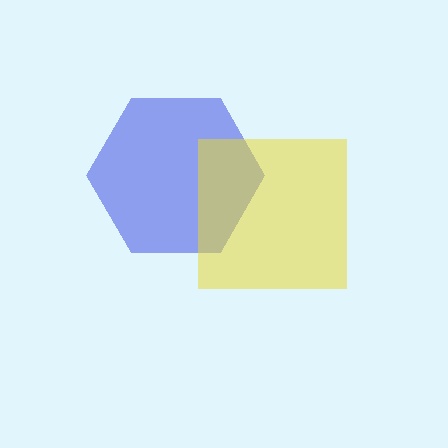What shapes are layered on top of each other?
The layered shapes are: a blue hexagon, a yellow square.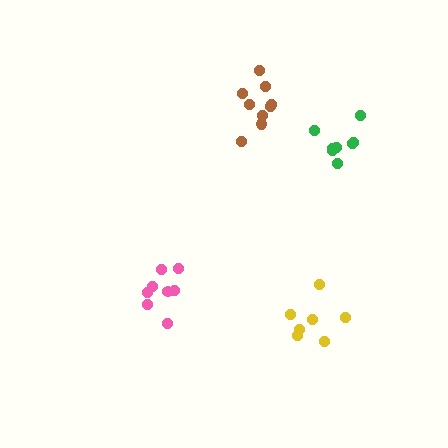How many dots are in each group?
Group 1: 8 dots, Group 2: 7 dots, Group 3: 9 dots, Group 4: 8 dots (32 total).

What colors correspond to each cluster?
The clusters are colored: green, yellow, brown, pink.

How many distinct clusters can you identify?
There are 4 distinct clusters.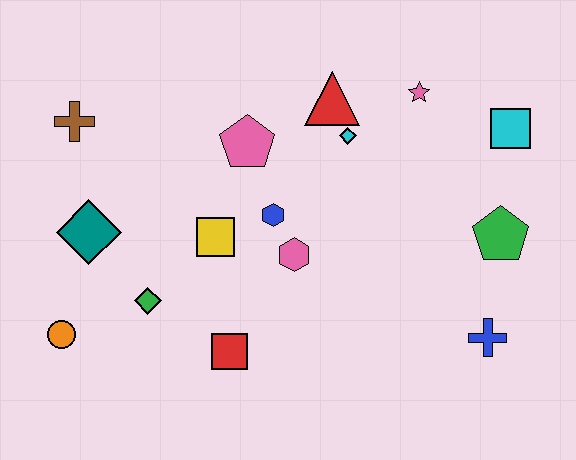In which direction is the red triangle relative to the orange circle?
The red triangle is to the right of the orange circle.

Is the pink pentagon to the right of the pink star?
No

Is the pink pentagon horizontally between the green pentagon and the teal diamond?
Yes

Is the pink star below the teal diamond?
No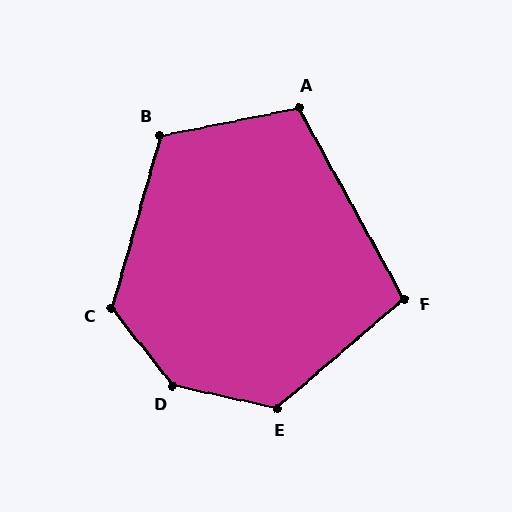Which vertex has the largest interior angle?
D, at approximately 141 degrees.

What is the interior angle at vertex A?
Approximately 108 degrees (obtuse).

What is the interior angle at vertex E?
Approximately 127 degrees (obtuse).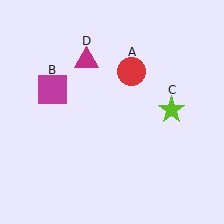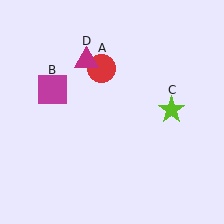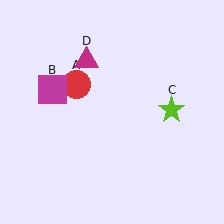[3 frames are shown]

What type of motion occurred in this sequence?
The red circle (object A) rotated counterclockwise around the center of the scene.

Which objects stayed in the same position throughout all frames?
Magenta square (object B) and lime star (object C) and magenta triangle (object D) remained stationary.